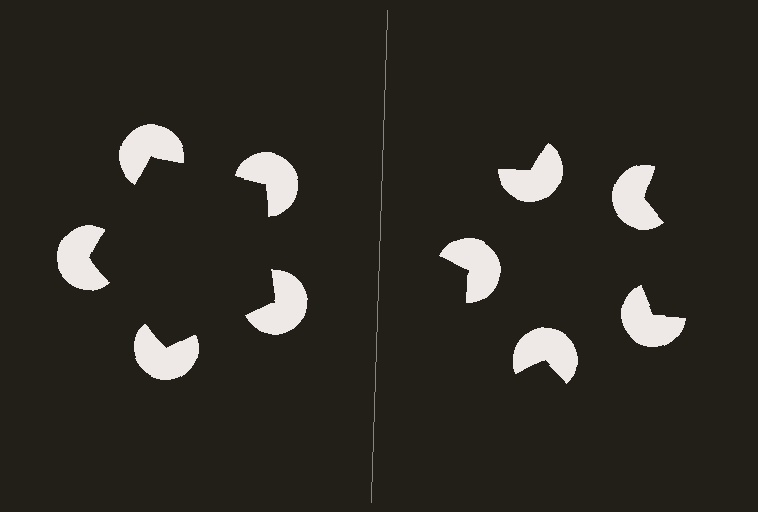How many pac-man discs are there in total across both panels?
10 — 5 on each side.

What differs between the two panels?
The pac-man discs are positioned identically on both sides; only the wedge orientations differ. On the left they align to a pentagon; on the right they are misaligned.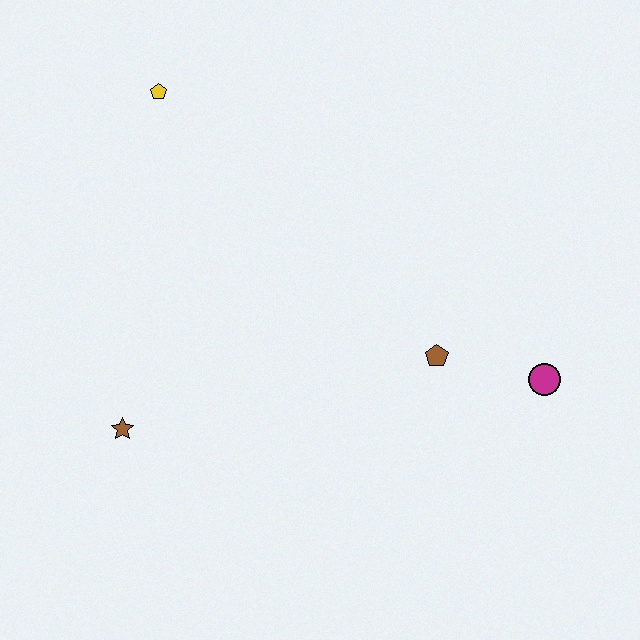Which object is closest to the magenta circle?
The brown pentagon is closest to the magenta circle.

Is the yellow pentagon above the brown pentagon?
Yes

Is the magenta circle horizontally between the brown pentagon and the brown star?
No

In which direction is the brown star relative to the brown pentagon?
The brown star is to the left of the brown pentagon.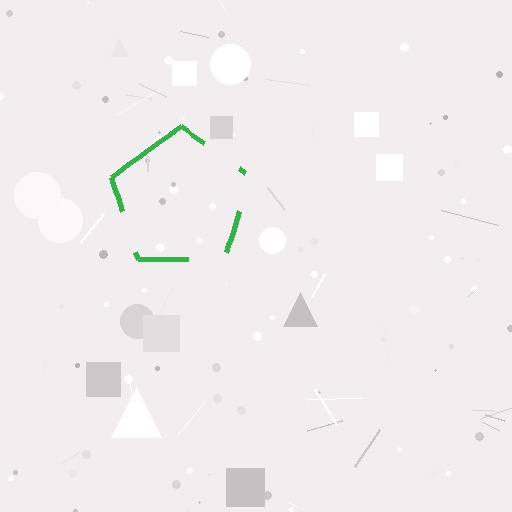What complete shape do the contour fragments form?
The contour fragments form a pentagon.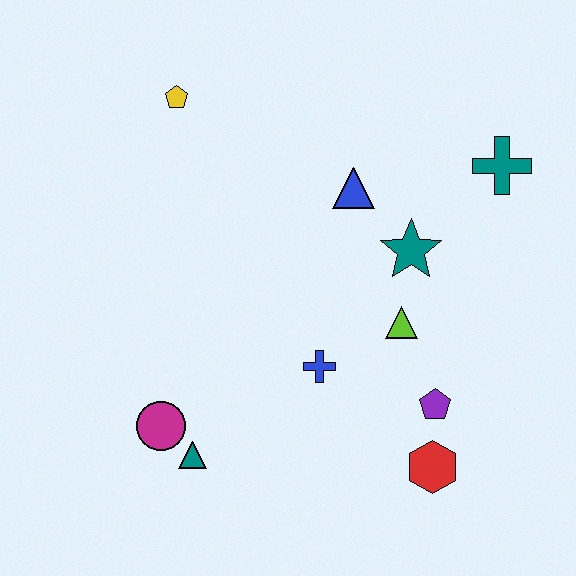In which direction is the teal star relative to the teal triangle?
The teal star is to the right of the teal triangle.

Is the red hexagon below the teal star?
Yes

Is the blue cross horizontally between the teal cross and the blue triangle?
No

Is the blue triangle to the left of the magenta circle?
No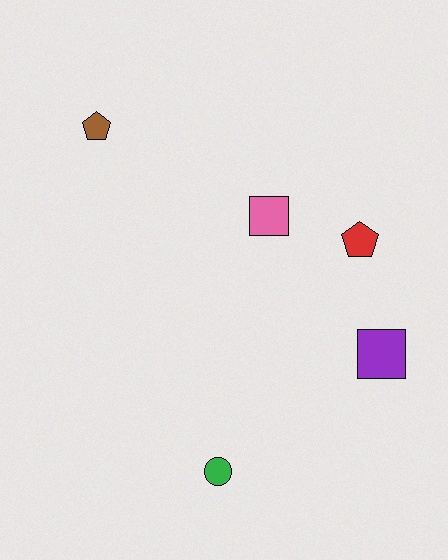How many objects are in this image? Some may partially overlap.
There are 5 objects.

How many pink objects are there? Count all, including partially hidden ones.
There is 1 pink object.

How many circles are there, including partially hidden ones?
There is 1 circle.